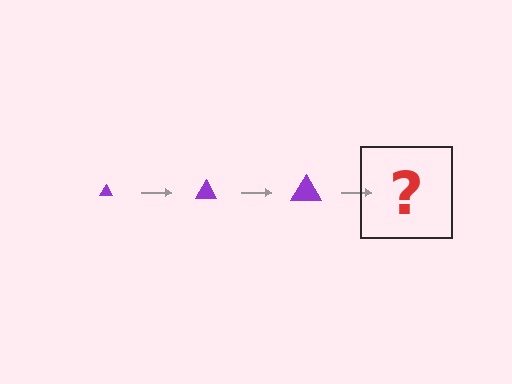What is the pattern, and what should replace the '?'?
The pattern is that the triangle gets progressively larger each step. The '?' should be a purple triangle, larger than the previous one.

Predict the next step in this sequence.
The next step is a purple triangle, larger than the previous one.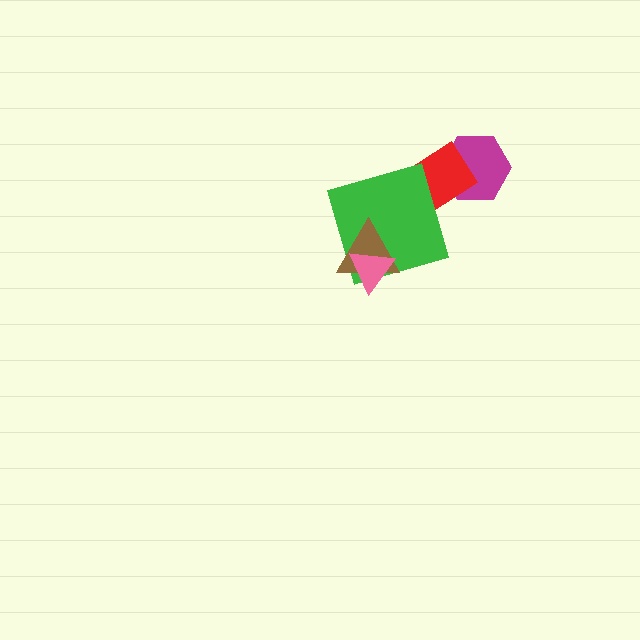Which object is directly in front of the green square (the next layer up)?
The brown triangle is directly in front of the green square.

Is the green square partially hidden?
Yes, it is partially covered by another shape.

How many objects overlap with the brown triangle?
2 objects overlap with the brown triangle.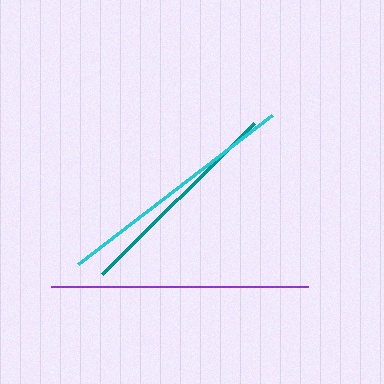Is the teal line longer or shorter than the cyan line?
The cyan line is longer than the teal line.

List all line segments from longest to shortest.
From longest to shortest: purple, cyan, teal.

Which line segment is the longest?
The purple line is the longest at approximately 257 pixels.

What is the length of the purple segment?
The purple segment is approximately 257 pixels long.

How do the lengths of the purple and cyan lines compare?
The purple and cyan lines are approximately the same length.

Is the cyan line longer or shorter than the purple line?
The purple line is longer than the cyan line.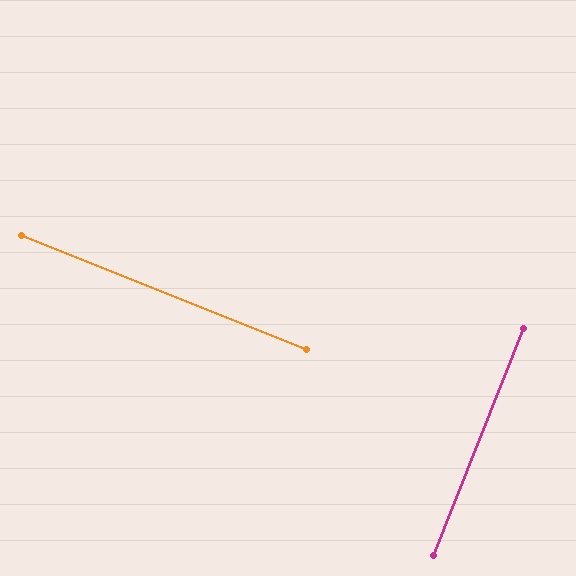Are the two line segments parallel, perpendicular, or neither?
Perpendicular — they meet at approximately 90°.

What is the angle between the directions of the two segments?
Approximately 90 degrees.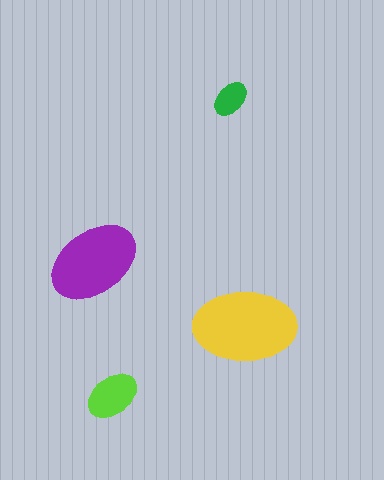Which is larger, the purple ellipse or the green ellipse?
The purple one.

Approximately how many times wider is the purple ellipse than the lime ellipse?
About 1.5 times wider.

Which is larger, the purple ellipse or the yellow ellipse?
The yellow one.